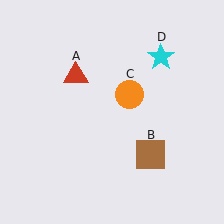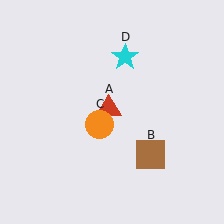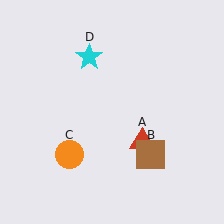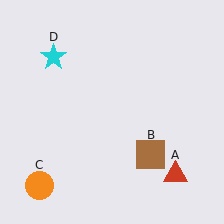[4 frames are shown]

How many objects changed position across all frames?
3 objects changed position: red triangle (object A), orange circle (object C), cyan star (object D).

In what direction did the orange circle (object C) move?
The orange circle (object C) moved down and to the left.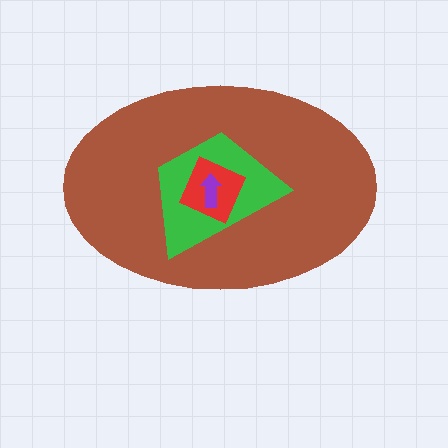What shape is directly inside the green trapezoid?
The red square.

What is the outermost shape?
The brown ellipse.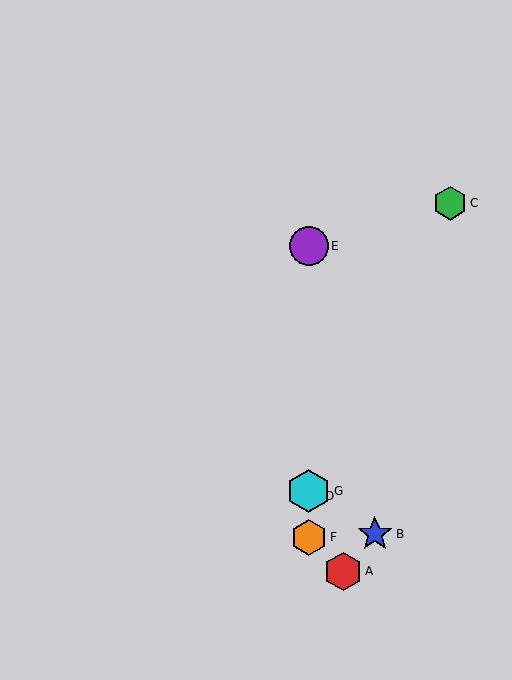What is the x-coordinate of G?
Object G is at x≈309.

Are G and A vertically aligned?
No, G is at x≈309 and A is at x≈343.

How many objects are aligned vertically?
4 objects (D, E, F, G) are aligned vertically.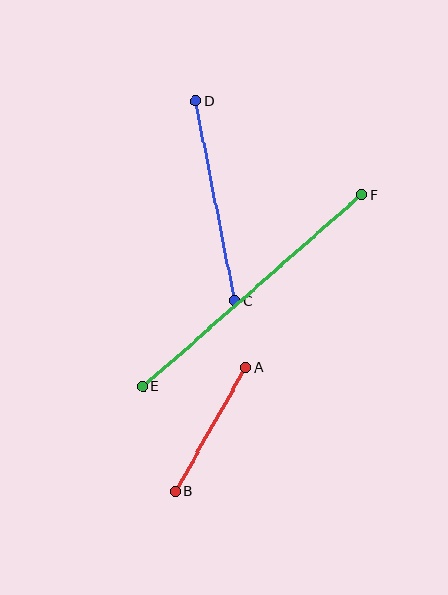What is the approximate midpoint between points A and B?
The midpoint is at approximately (211, 429) pixels.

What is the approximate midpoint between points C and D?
The midpoint is at approximately (215, 201) pixels.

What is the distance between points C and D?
The distance is approximately 203 pixels.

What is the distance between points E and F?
The distance is approximately 292 pixels.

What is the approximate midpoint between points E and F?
The midpoint is at approximately (252, 291) pixels.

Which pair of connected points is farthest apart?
Points E and F are farthest apart.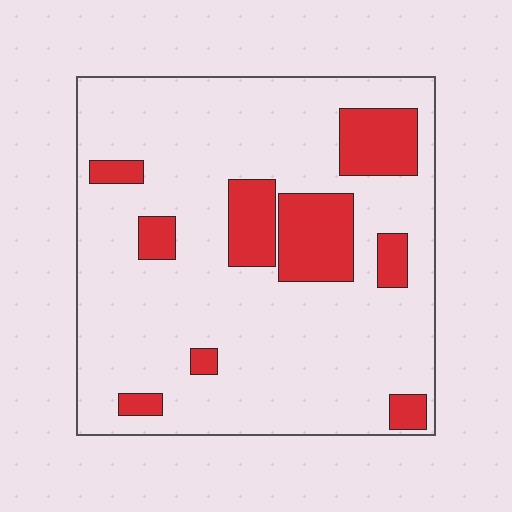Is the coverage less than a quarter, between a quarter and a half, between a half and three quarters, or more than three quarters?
Less than a quarter.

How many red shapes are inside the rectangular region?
9.